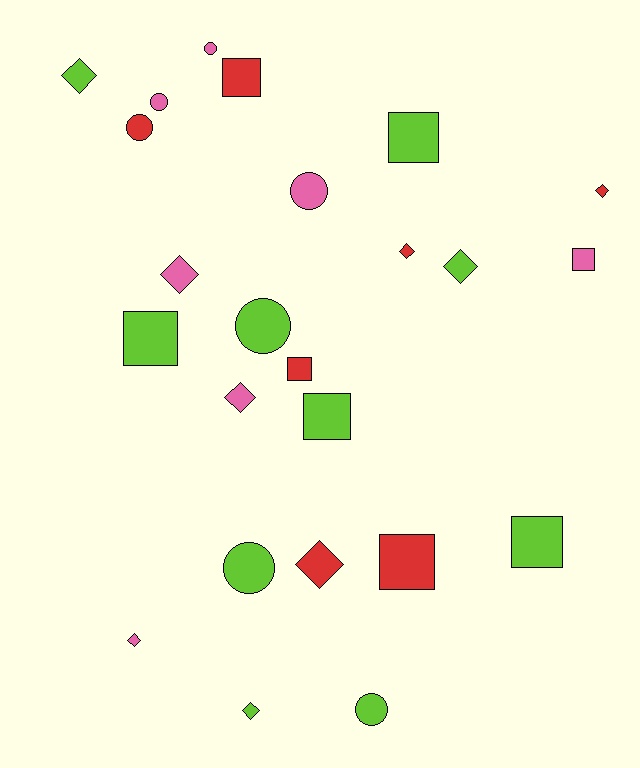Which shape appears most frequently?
Diamond, with 9 objects.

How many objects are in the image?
There are 24 objects.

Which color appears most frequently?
Lime, with 10 objects.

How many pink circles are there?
There are 3 pink circles.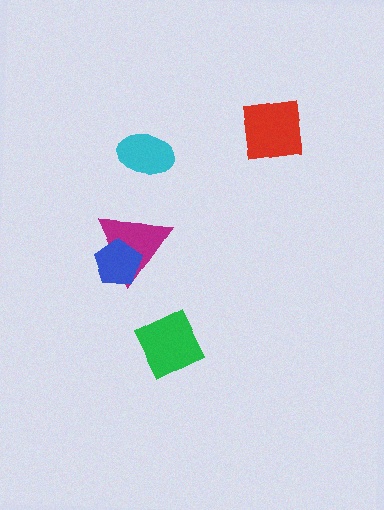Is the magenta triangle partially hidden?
Yes, it is partially covered by another shape.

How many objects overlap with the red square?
0 objects overlap with the red square.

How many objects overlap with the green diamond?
0 objects overlap with the green diamond.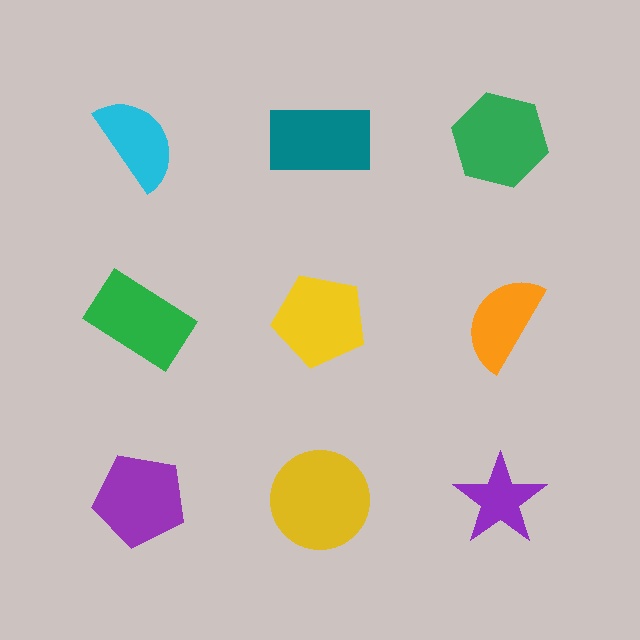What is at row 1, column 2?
A teal rectangle.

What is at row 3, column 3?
A purple star.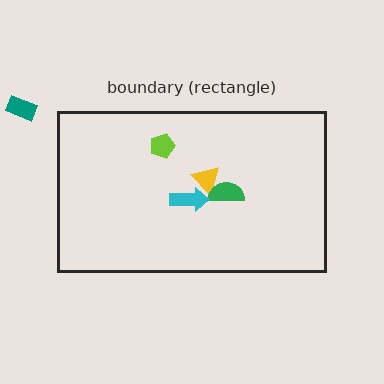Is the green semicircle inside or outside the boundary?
Inside.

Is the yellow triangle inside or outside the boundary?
Inside.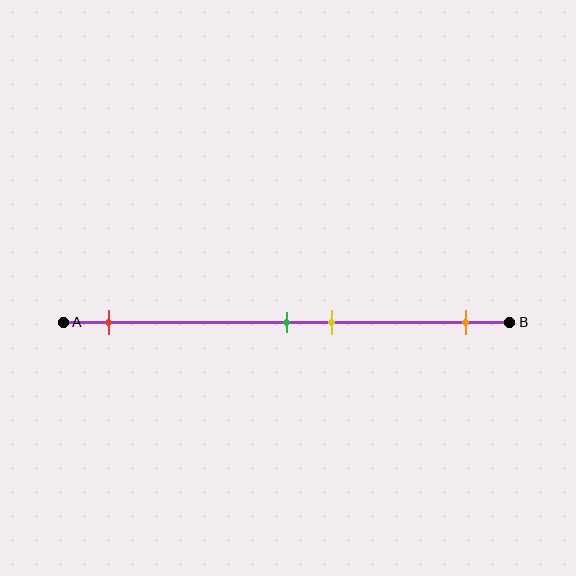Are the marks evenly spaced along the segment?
No, the marks are not evenly spaced.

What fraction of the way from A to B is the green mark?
The green mark is approximately 50% (0.5) of the way from A to B.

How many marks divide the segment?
There are 4 marks dividing the segment.